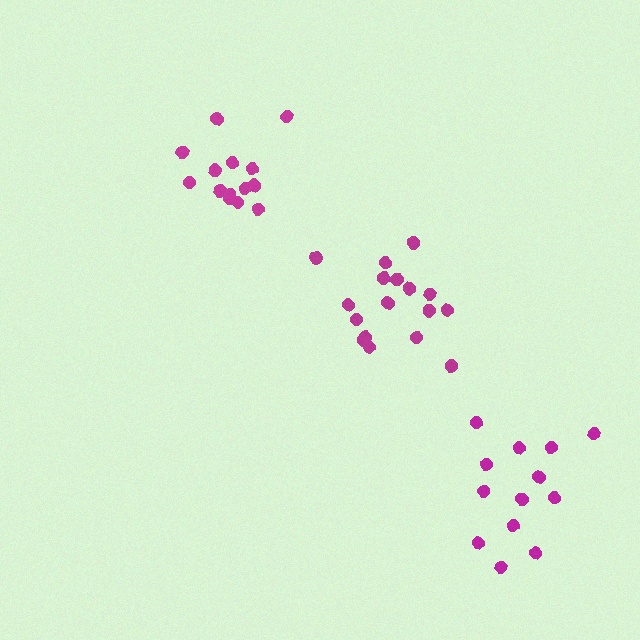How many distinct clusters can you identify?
There are 3 distinct clusters.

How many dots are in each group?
Group 1: 17 dots, Group 2: 13 dots, Group 3: 14 dots (44 total).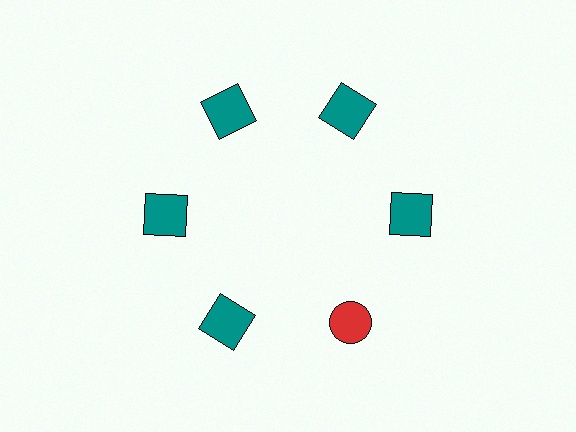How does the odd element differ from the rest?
It differs in both color (red instead of teal) and shape (circle instead of square).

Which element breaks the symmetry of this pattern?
The red circle at roughly the 5 o'clock position breaks the symmetry. All other shapes are teal squares.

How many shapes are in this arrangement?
There are 6 shapes arranged in a ring pattern.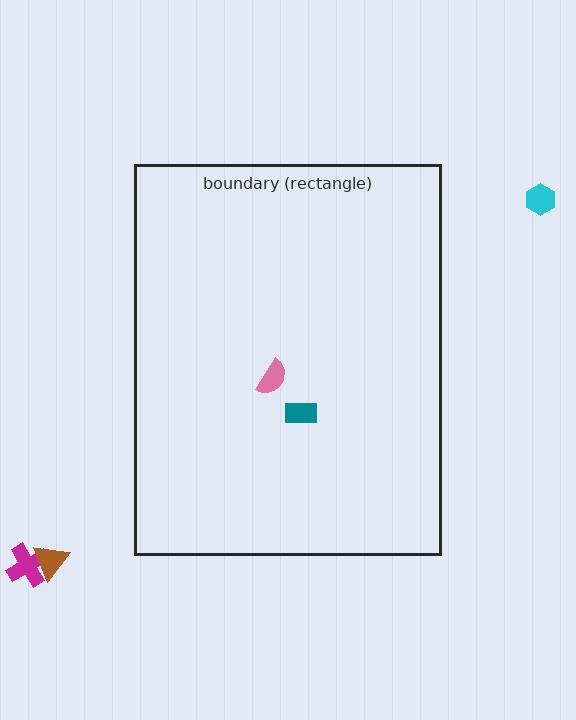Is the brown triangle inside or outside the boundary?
Outside.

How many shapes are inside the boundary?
2 inside, 3 outside.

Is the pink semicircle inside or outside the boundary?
Inside.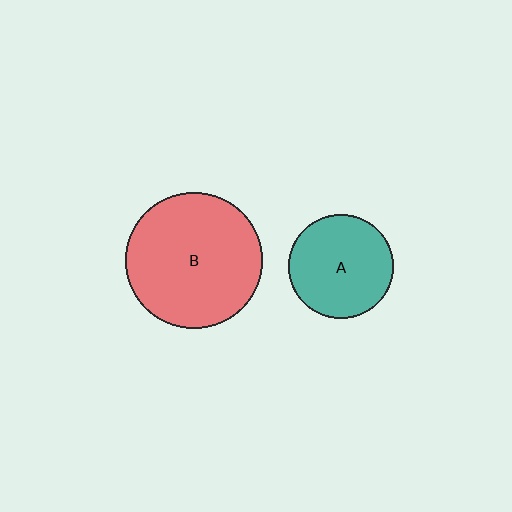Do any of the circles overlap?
No, none of the circles overlap.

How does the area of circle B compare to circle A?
Approximately 1.7 times.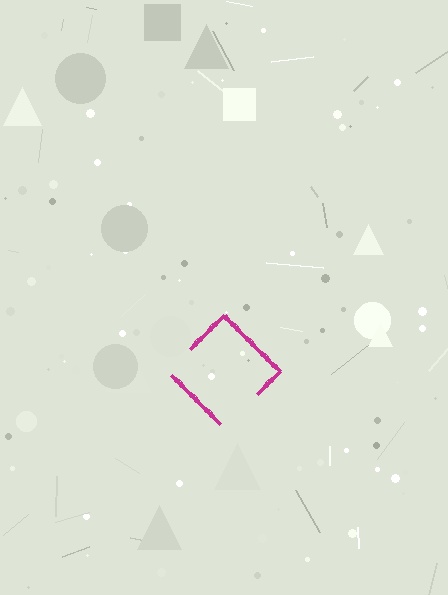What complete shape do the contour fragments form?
The contour fragments form a diamond.